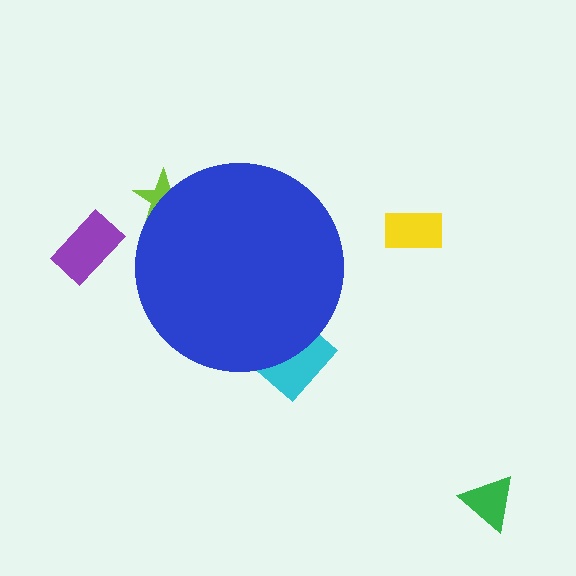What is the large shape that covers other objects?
A blue circle.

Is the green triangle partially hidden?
No, the green triangle is fully visible.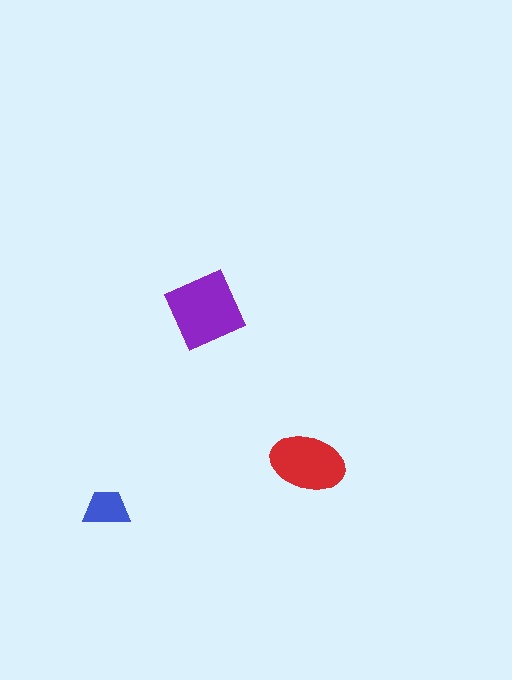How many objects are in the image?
There are 3 objects in the image.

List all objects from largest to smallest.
The purple diamond, the red ellipse, the blue trapezoid.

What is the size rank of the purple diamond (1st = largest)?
1st.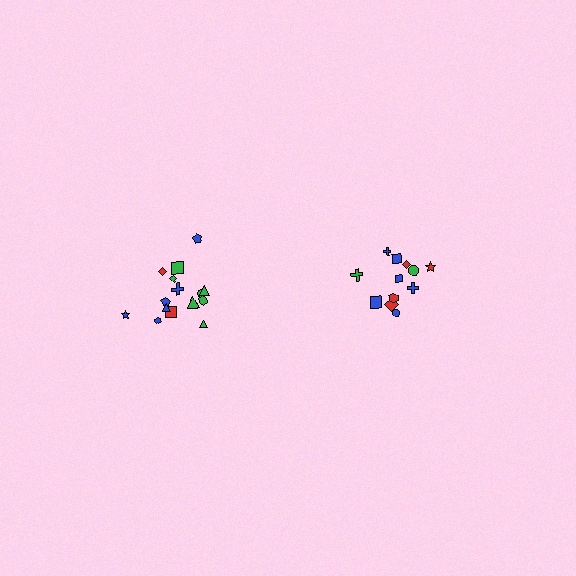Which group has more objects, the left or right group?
The left group.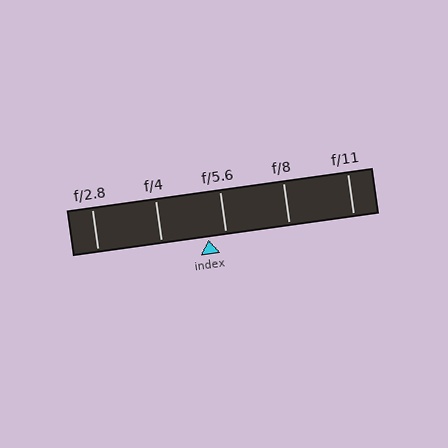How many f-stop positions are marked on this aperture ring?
There are 5 f-stop positions marked.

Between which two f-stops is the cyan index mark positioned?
The index mark is between f/4 and f/5.6.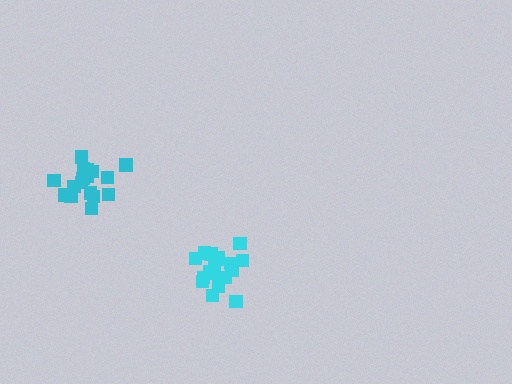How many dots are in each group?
Group 1: 19 dots, Group 2: 19 dots (38 total).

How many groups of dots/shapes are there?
There are 2 groups.